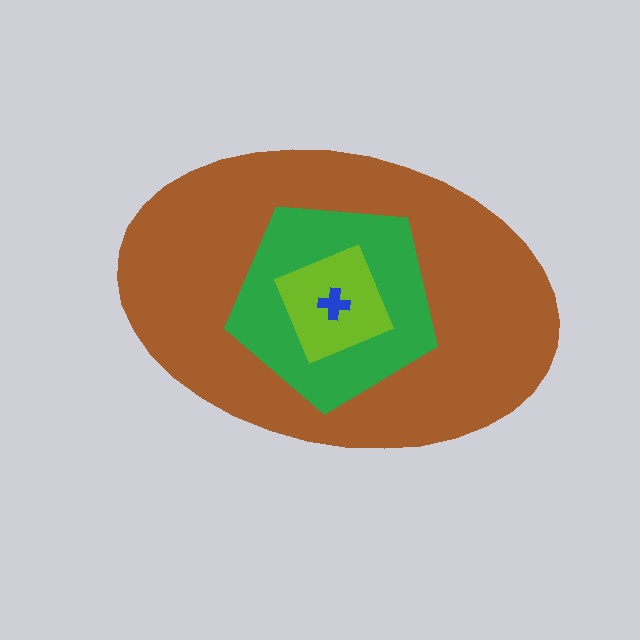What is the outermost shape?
The brown ellipse.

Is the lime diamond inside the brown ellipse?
Yes.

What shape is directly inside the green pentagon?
The lime diamond.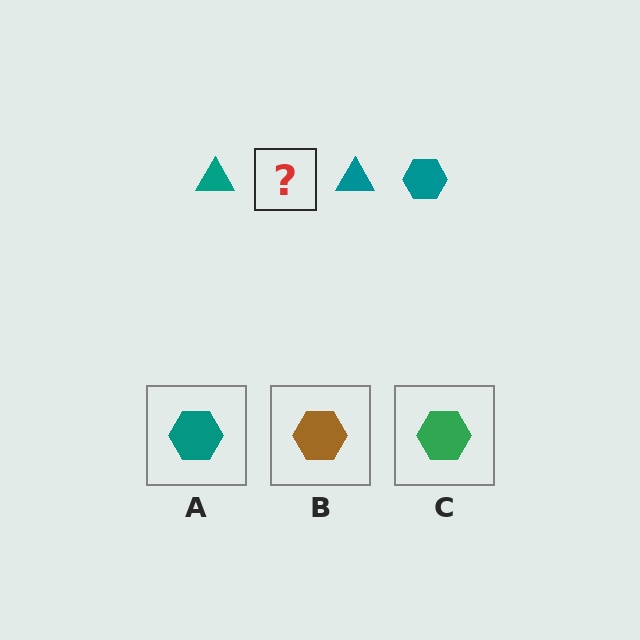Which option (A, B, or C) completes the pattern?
A.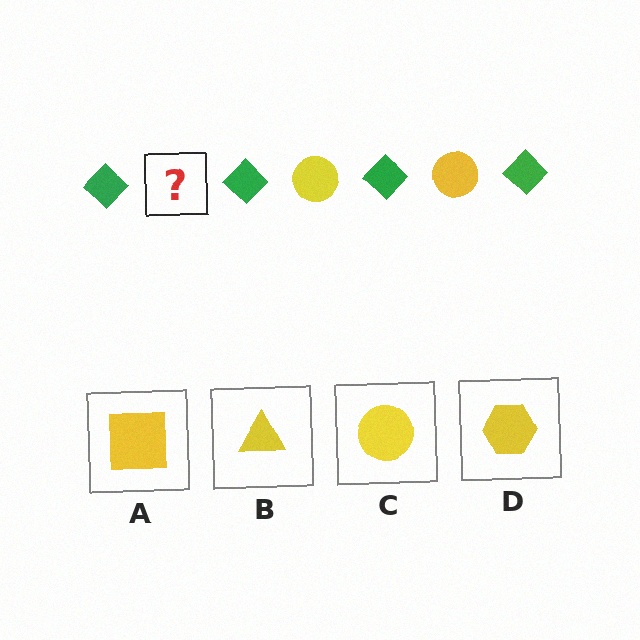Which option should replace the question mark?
Option C.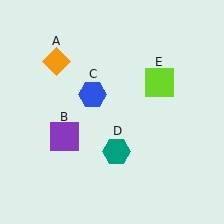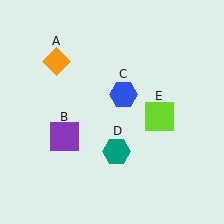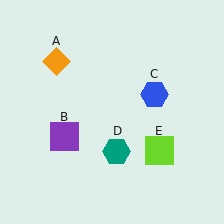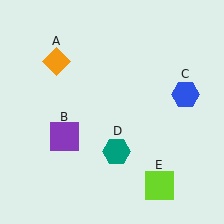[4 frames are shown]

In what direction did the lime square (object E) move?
The lime square (object E) moved down.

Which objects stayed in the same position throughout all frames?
Orange diamond (object A) and purple square (object B) and teal hexagon (object D) remained stationary.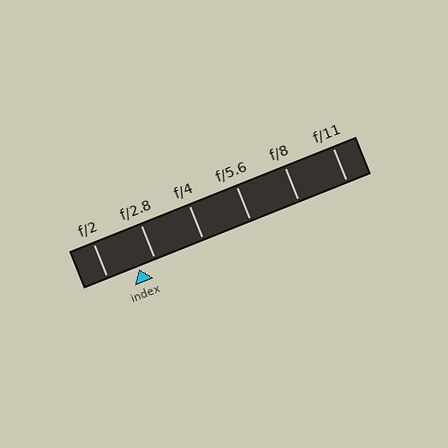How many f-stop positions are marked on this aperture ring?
There are 6 f-stop positions marked.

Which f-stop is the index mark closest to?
The index mark is closest to f/2.8.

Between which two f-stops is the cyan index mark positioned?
The index mark is between f/2 and f/2.8.